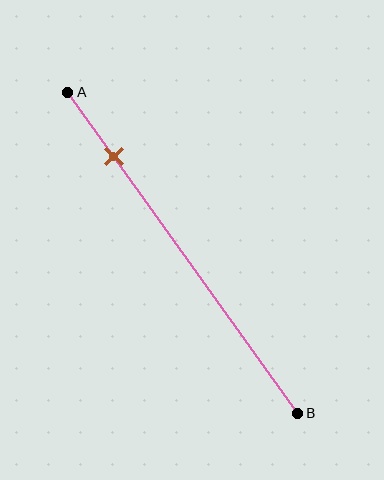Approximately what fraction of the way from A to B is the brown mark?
The brown mark is approximately 20% of the way from A to B.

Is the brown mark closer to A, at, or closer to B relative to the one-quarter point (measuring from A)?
The brown mark is closer to point A than the one-quarter point of segment AB.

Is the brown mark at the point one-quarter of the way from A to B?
No, the mark is at about 20% from A, not at the 25% one-quarter point.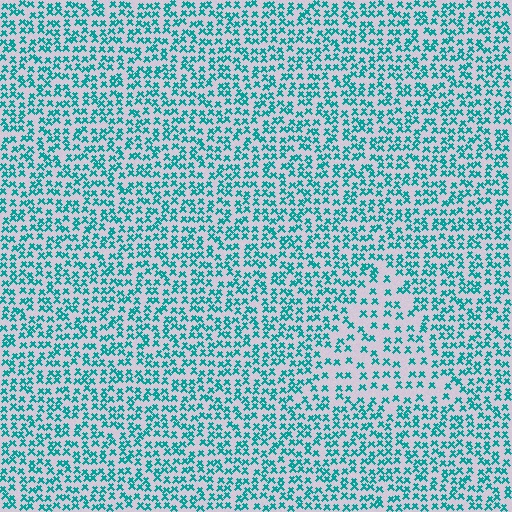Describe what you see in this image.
The image contains small teal elements arranged at two different densities. A triangle-shaped region is visible where the elements are less densely packed than the surrounding area.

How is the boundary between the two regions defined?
The boundary is defined by a change in element density (approximately 1.8x ratio). All elements are the same color, size, and shape.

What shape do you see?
I see a triangle.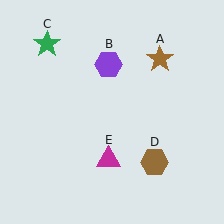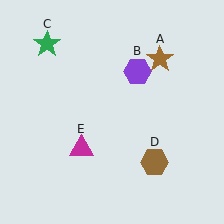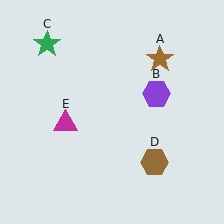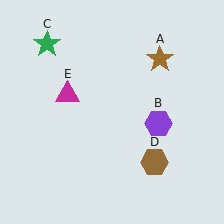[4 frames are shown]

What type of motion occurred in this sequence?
The purple hexagon (object B), magenta triangle (object E) rotated clockwise around the center of the scene.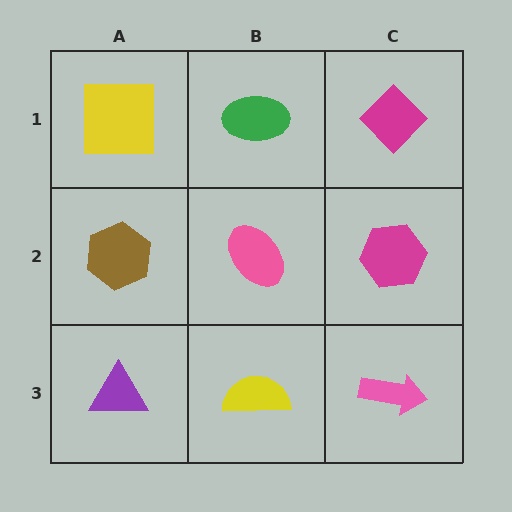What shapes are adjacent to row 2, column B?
A green ellipse (row 1, column B), a yellow semicircle (row 3, column B), a brown hexagon (row 2, column A), a magenta hexagon (row 2, column C).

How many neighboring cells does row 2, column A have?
3.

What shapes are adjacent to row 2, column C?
A magenta diamond (row 1, column C), a pink arrow (row 3, column C), a pink ellipse (row 2, column B).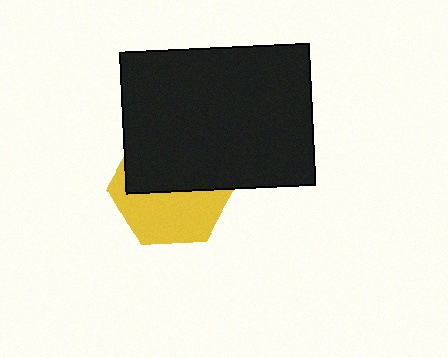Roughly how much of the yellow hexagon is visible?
About half of it is visible (roughly 48%).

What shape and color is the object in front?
The object in front is a black rectangle.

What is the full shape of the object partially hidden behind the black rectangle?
The partially hidden object is a yellow hexagon.